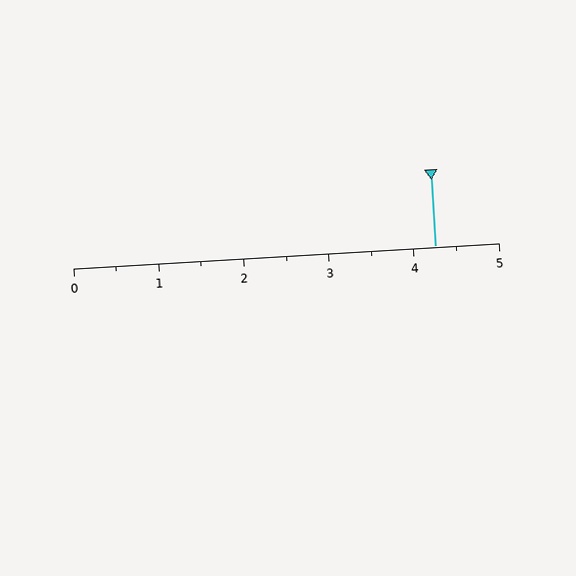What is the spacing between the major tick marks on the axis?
The major ticks are spaced 1 apart.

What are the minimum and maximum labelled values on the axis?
The axis runs from 0 to 5.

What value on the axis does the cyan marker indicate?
The marker indicates approximately 4.2.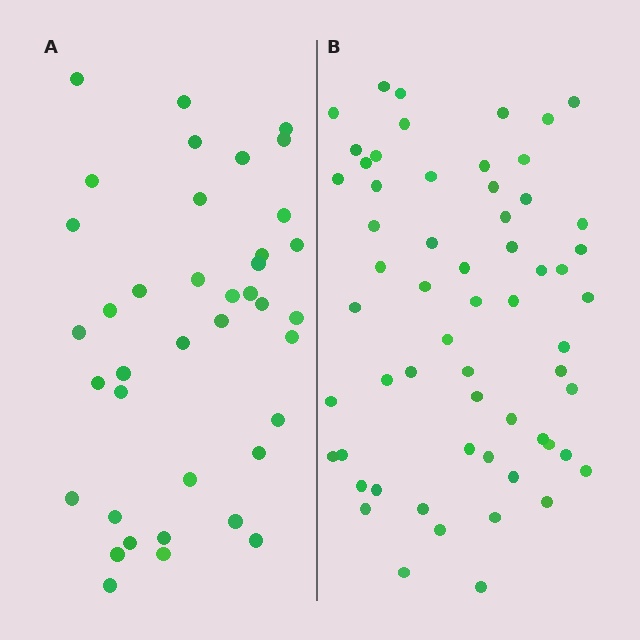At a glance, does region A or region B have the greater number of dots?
Region B (the right region) has more dots.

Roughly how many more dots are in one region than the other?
Region B has approximately 20 more dots than region A.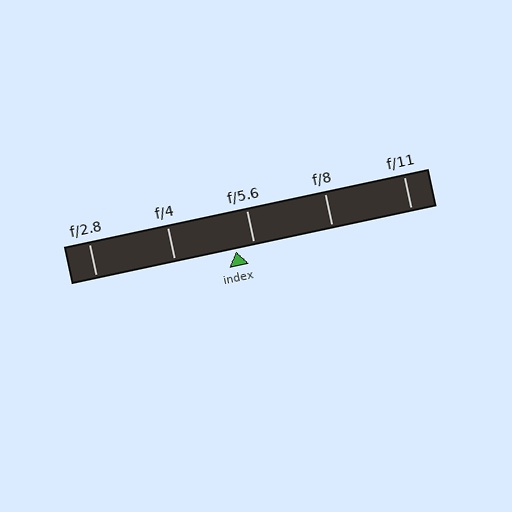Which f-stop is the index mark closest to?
The index mark is closest to f/5.6.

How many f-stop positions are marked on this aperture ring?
There are 5 f-stop positions marked.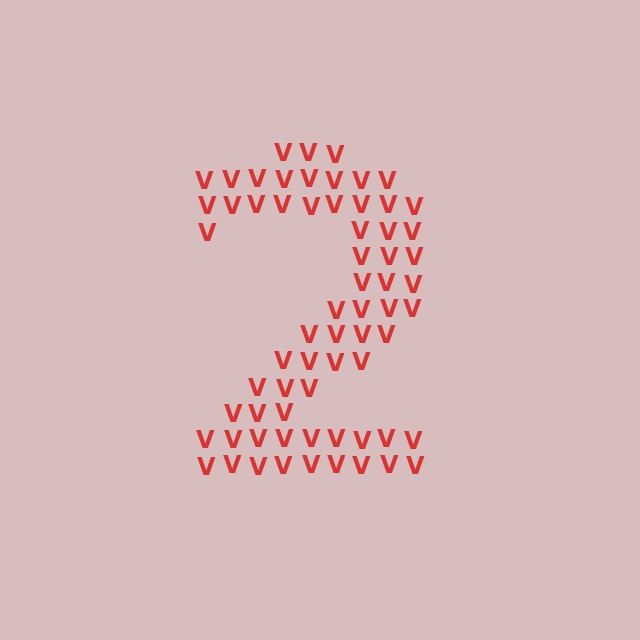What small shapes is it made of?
It is made of small letter V's.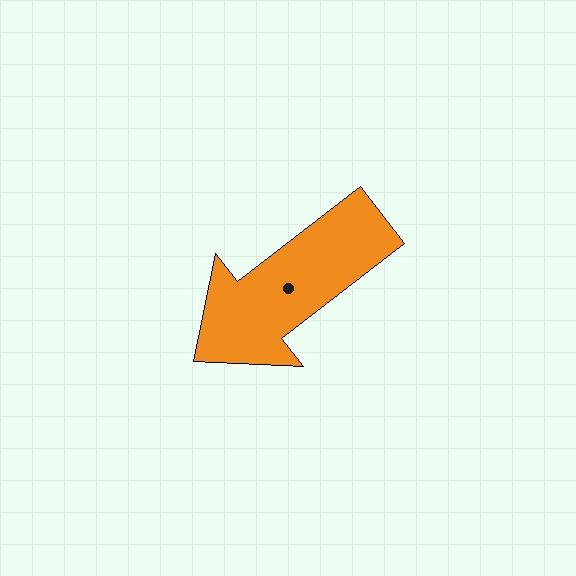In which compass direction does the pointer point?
Southwest.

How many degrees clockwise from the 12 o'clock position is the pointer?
Approximately 232 degrees.